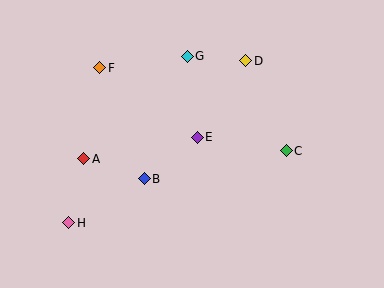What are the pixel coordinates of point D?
Point D is at (246, 61).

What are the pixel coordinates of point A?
Point A is at (84, 159).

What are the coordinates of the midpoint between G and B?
The midpoint between G and B is at (166, 117).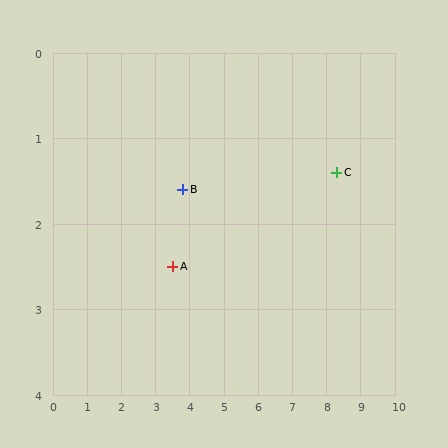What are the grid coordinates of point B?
Point B is at approximately (3.8, 1.6).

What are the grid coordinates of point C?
Point C is at approximately (8.3, 1.4).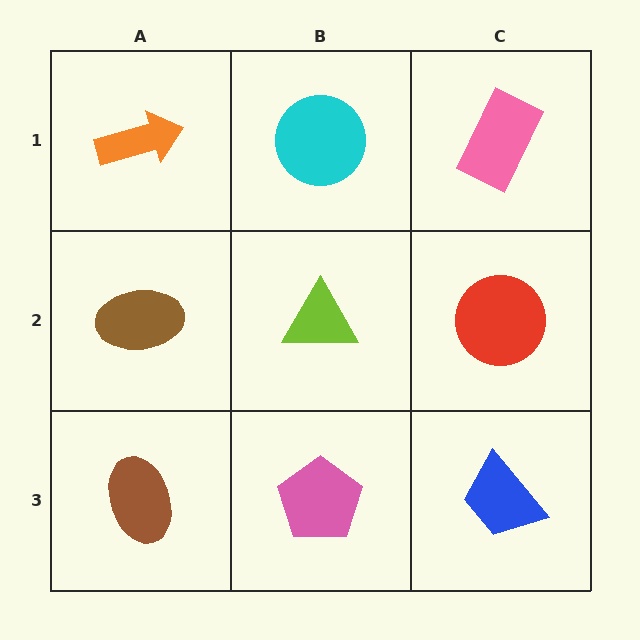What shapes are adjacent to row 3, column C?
A red circle (row 2, column C), a pink pentagon (row 3, column B).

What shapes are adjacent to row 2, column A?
An orange arrow (row 1, column A), a brown ellipse (row 3, column A), a lime triangle (row 2, column B).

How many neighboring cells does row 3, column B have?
3.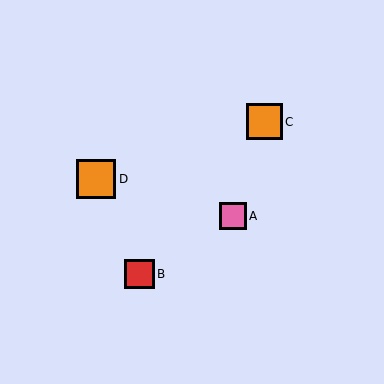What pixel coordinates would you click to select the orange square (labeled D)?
Click at (96, 179) to select the orange square D.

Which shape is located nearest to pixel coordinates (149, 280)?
The red square (labeled B) at (139, 274) is nearest to that location.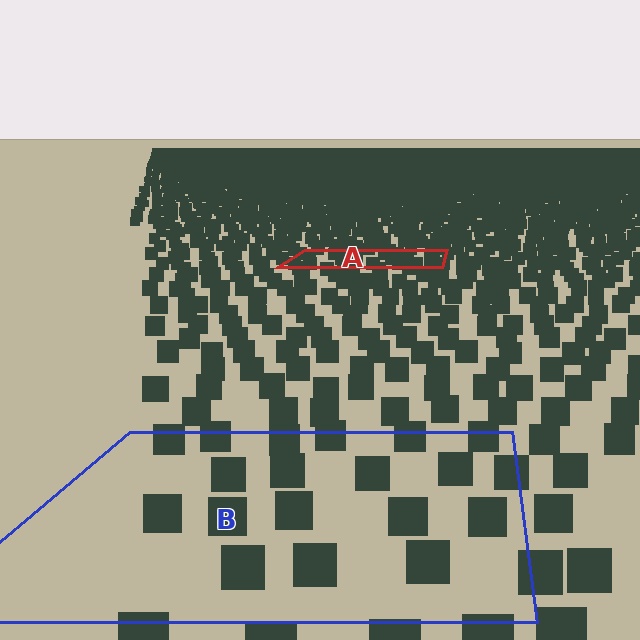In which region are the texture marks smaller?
The texture marks are smaller in region A, because it is farther away.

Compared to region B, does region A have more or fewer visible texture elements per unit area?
Region A has more texture elements per unit area — they are packed more densely because it is farther away.